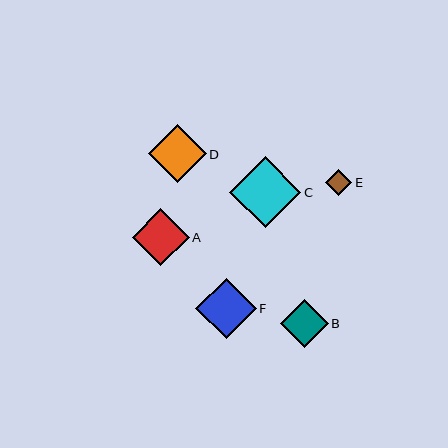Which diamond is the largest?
Diamond C is the largest with a size of approximately 71 pixels.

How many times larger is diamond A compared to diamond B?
Diamond A is approximately 1.2 times the size of diamond B.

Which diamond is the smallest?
Diamond E is the smallest with a size of approximately 26 pixels.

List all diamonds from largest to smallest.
From largest to smallest: C, F, D, A, B, E.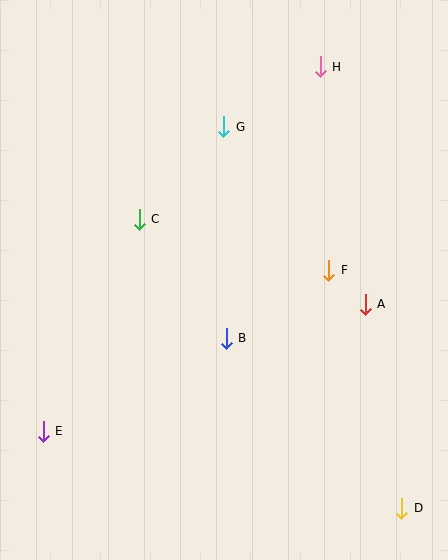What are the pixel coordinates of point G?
Point G is at (224, 127).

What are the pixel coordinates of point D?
Point D is at (402, 508).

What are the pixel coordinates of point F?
Point F is at (329, 270).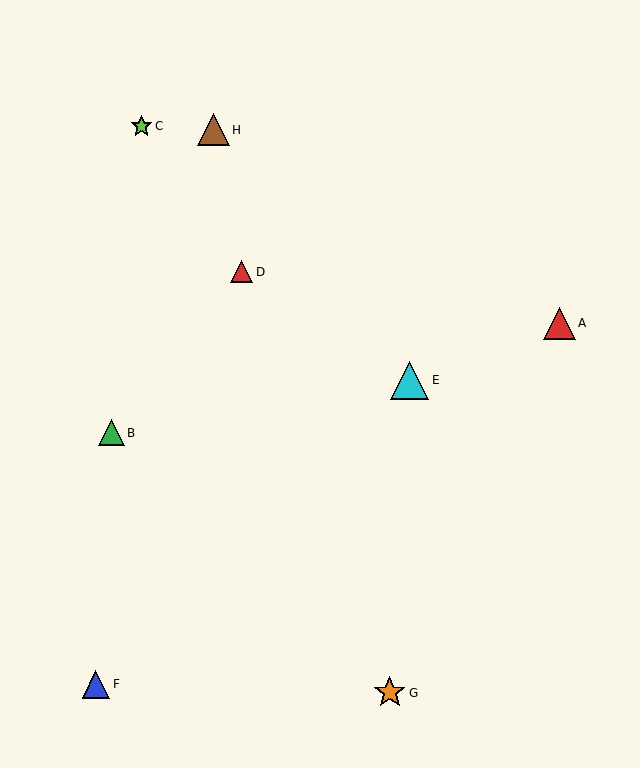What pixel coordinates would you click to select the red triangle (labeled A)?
Click at (559, 323) to select the red triangle A.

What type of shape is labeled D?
Shape D is a red triangle.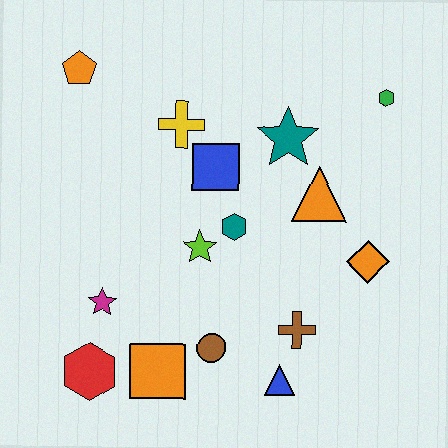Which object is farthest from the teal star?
The red hexagon is farthest from the teal star.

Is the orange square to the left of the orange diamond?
Yes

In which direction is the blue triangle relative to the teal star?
The blue triangle is below the teal star.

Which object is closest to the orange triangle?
The teal star is closest to the orange triangle.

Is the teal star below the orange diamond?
No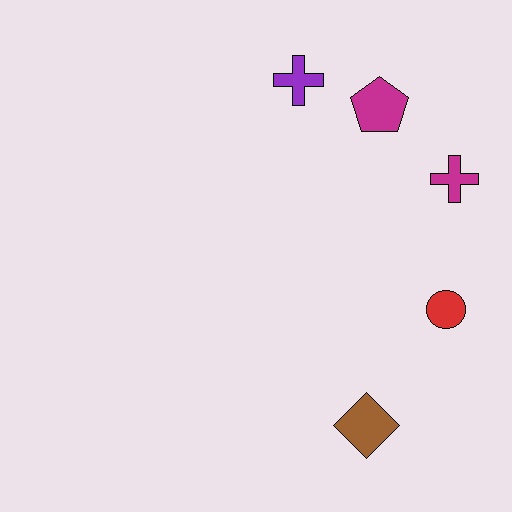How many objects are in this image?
There are 5 objects.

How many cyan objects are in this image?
There are no cyan objects.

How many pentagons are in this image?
There is 1 pentagon.